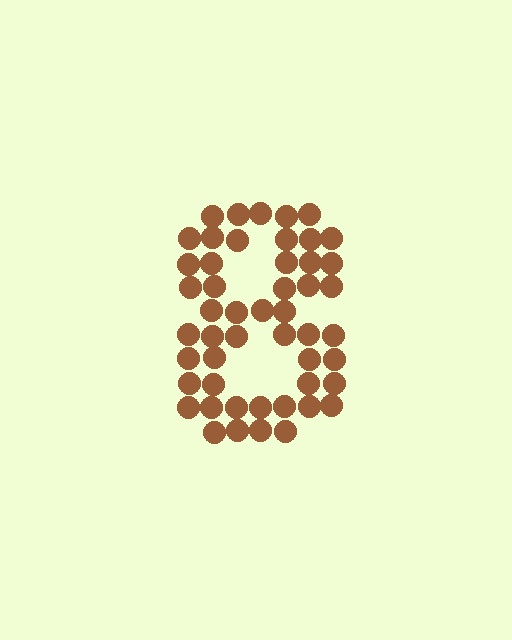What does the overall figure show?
The overall figure shows the digit 8.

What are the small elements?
The small elements are circles.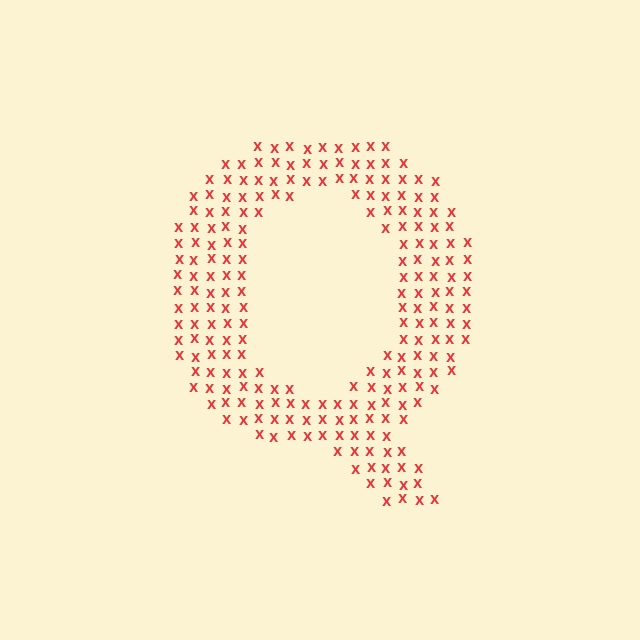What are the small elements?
The small elements are letter X's.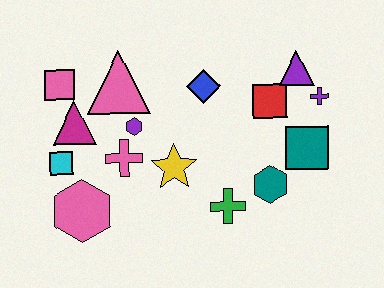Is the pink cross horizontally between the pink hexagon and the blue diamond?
Yes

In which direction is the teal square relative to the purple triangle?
The teal square is below the purple triangle.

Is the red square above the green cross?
Yes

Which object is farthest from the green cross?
The pink square is farthest from the green cross.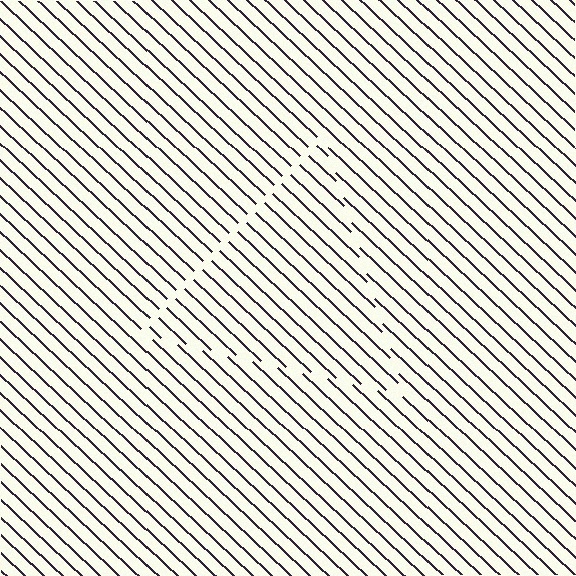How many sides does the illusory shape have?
3 sides — the line-ends trace a triangle.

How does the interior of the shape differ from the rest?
The interior of the shape contains the same grating, shifted by half a period — the contour is defined by the phase discontinuity where line-ends from the inner and outer gratings abut.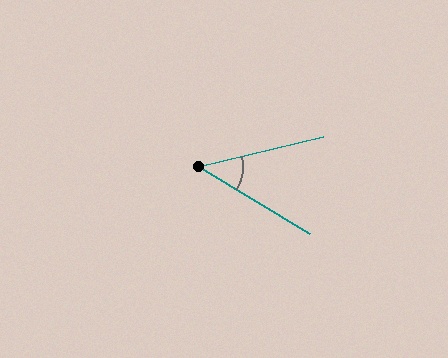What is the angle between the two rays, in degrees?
Approximately 45 degrees.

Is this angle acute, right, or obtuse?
It is acute.